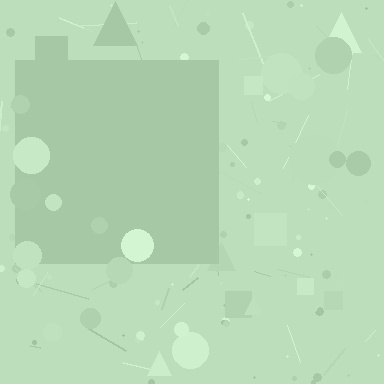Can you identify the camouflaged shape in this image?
The camouflaged shape is a square.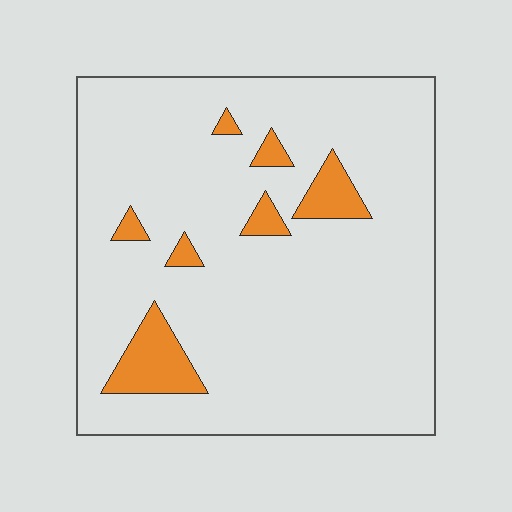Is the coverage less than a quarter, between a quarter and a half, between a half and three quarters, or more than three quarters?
Less than a quarter.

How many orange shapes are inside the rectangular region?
7.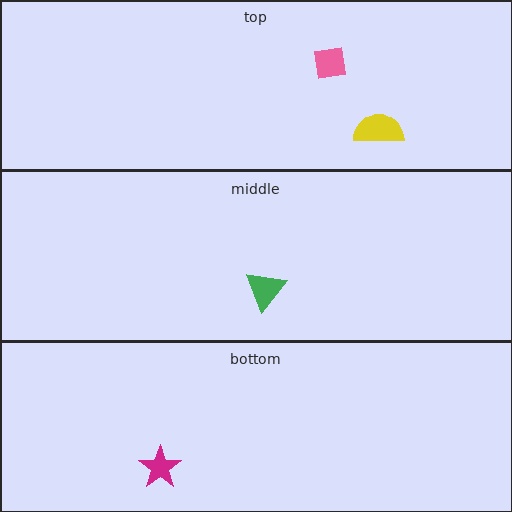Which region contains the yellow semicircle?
The top region.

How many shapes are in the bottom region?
1.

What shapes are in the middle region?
The green triangle.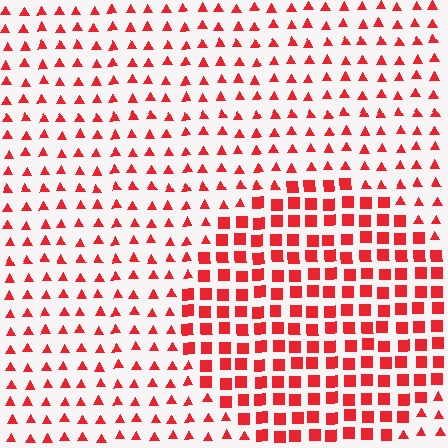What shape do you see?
I see a circle.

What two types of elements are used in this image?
The image uses squares inside the circle region and triangles outside it.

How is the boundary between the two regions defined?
The boundary is defined by a change in element shape: squares inside vs. triangles outside. All elements share the same color and spacing.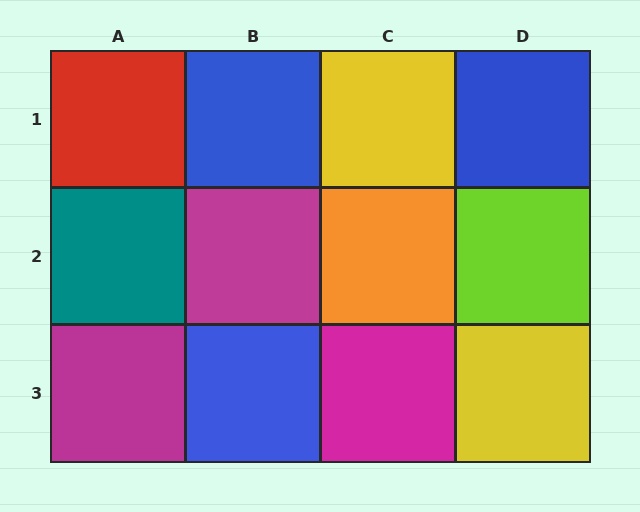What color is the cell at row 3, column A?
Magenta.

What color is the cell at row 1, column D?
Blue.